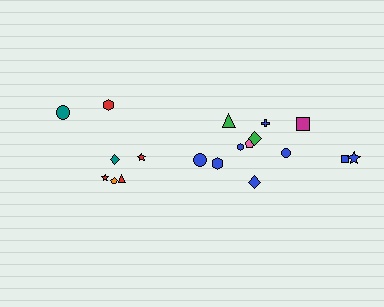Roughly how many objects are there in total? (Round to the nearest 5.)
Roughly 20 objects in total.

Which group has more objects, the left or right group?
The right group.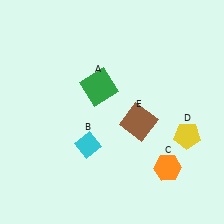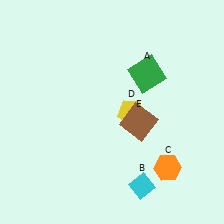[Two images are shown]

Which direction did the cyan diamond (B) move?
The cyan diamond (B) moved right.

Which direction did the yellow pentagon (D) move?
The yellow pentagon (D) moved left.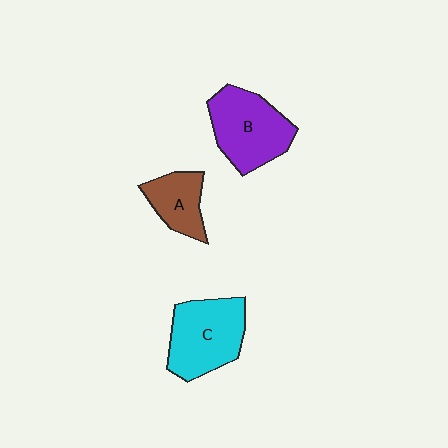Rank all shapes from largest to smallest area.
From largest to smallest: B (purple), C (cyan), A (brown).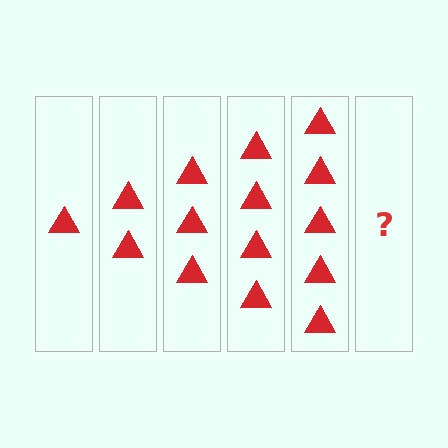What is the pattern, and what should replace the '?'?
The pattern is that each step adds one more triangle. The '?' should be 6 triangles.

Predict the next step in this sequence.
The next step is 6 triangles.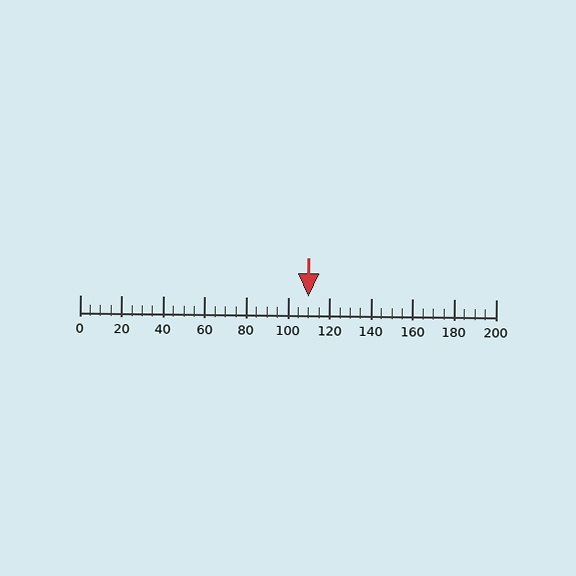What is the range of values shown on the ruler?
The ruler shows values from 0 to 200.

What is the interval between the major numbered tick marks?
The major tick marks are spaced 20 units apart.